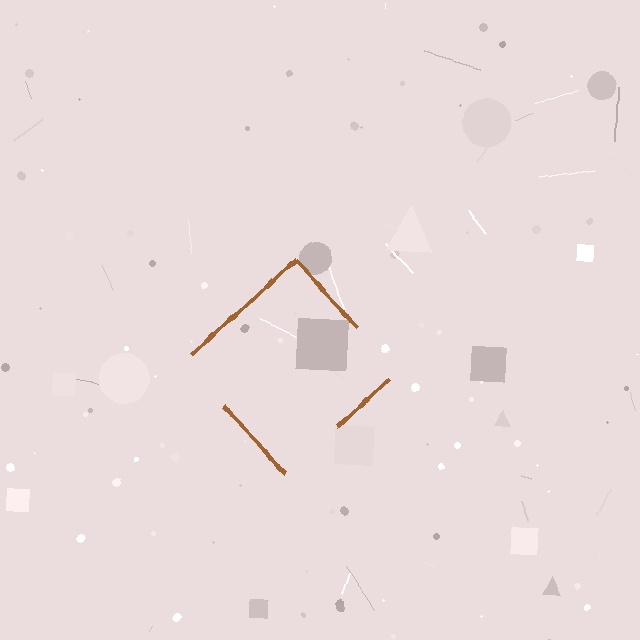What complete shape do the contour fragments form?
The contour fragments form a diamond.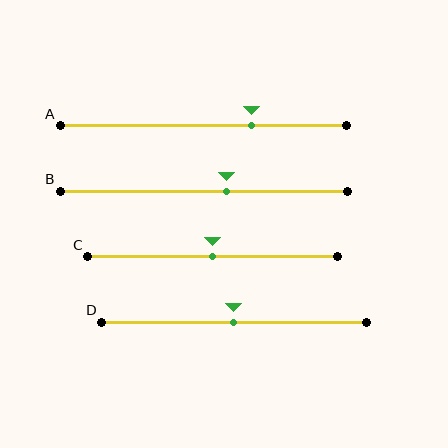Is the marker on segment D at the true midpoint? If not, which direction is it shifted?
Yes, the marker on segment D is at the true midpoint.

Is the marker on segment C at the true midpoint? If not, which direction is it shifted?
Yes, the marker on segment C is at the true midpoint.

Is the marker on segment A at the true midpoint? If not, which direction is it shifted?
No, the marker on segment A is shifted to the right by about 17% of the segment length.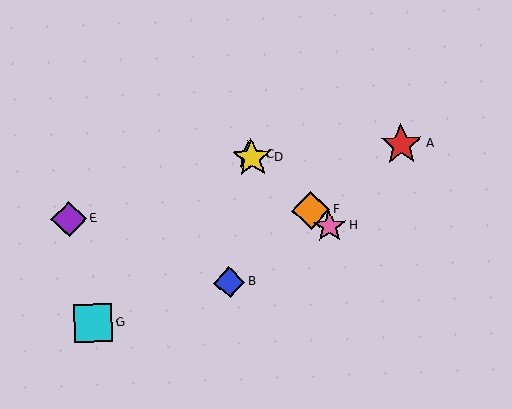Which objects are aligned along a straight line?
Objects C, D, F, H are aligned along a straight line.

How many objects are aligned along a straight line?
4 objects (C, D, F, H) are aligned along a straight line.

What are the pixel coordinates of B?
Object B is at (229, 282).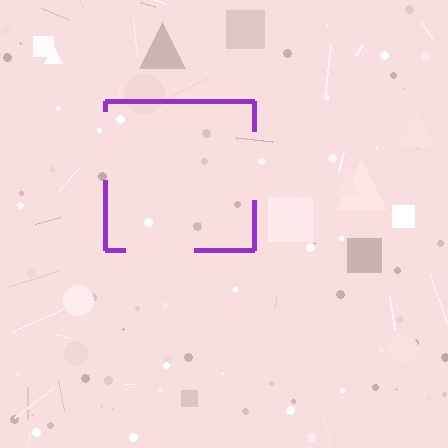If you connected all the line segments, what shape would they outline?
They would outline a square.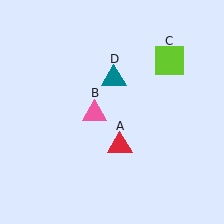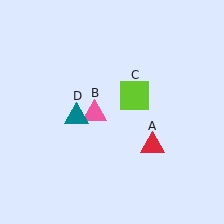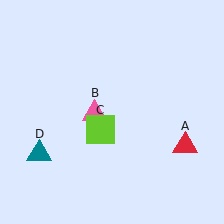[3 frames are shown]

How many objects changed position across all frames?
3 objects changed position: red triangle (object A), lime square (object C), teal triangle (object D).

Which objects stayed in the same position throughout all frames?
Pink triangle (object B) remained stationary.